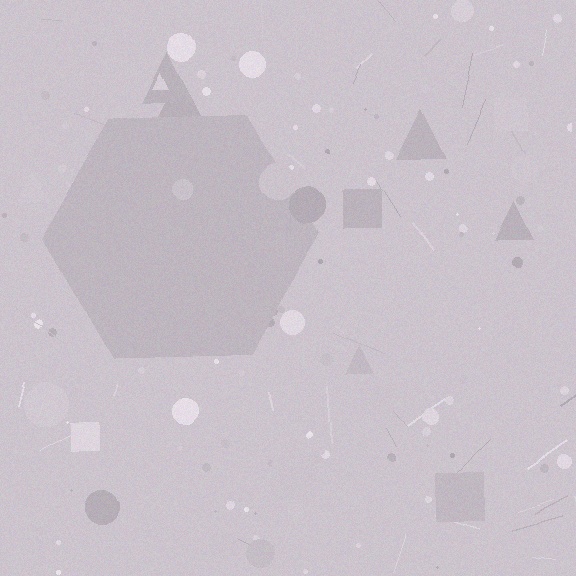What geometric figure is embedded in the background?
A hexagon is embedded in the background.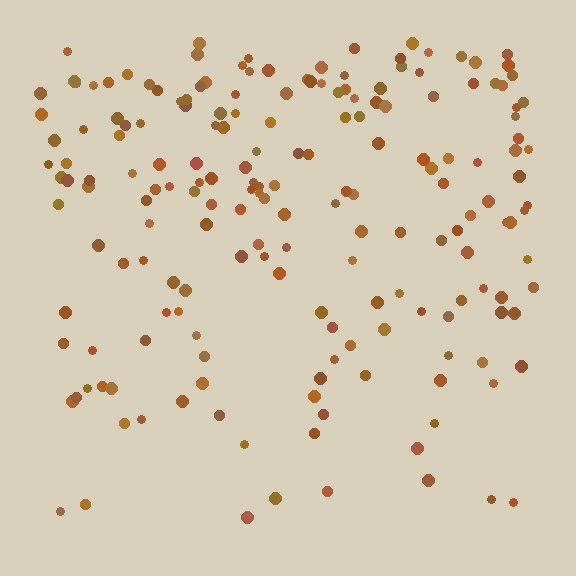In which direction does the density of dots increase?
From bottom to top, with the top side densest.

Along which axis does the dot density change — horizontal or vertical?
Vertical.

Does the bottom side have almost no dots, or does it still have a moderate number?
Still a moderate number, just noticeably fewer than the top.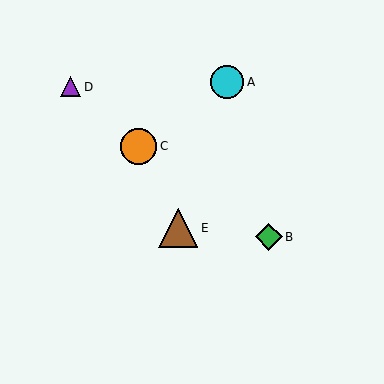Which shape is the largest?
The brown triangle (labeled E) is the largest.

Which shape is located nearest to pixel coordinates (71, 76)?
The purple triangle (labeled D) at (71, 87) is nearest to that location.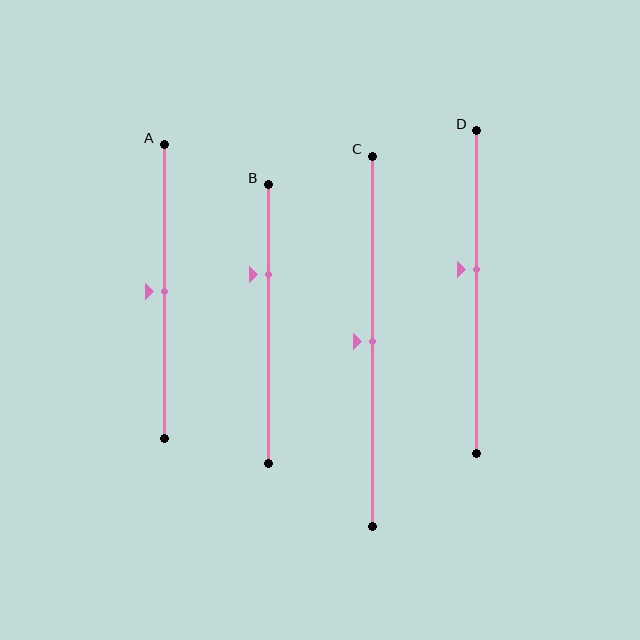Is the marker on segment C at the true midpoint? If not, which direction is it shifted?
Yes, the marker on segment C is at the true midpoint.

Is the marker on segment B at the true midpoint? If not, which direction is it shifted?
No, the marker on segment B is shifted upward by about 18% of the segment length.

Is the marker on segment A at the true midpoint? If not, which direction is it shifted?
Yes, the marker on segment A is at the true midpoint.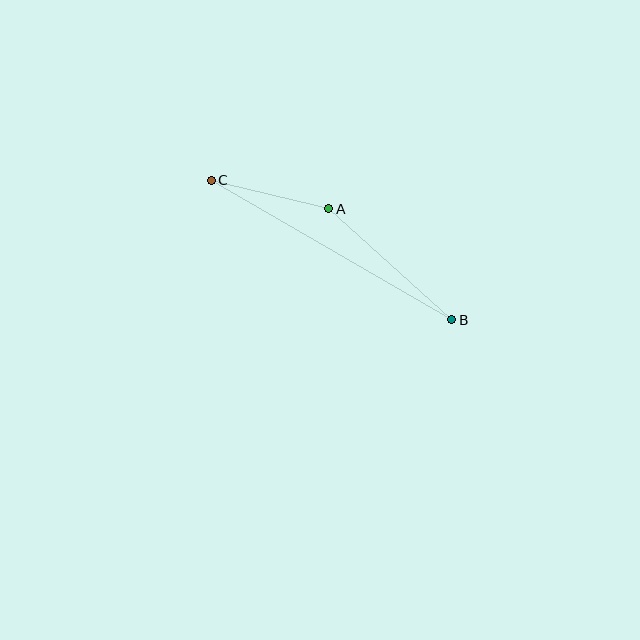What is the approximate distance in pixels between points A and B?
The distance between A and B is approximately 165 pixels.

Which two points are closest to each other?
Points A and C are closest to each other.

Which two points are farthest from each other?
Points B and C are farthest from each other.